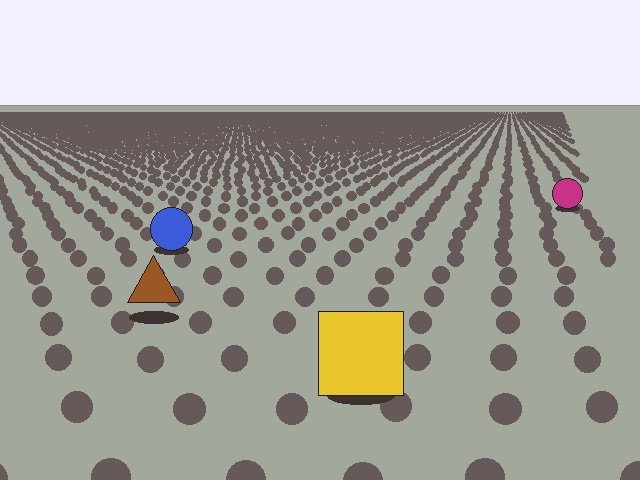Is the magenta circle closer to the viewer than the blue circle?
No. The blue circle is closer — you can tell from the texture gradient: the ground texture is coarser near it.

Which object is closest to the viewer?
The yellow square is closest. The texture marks near it are larger and more spread out.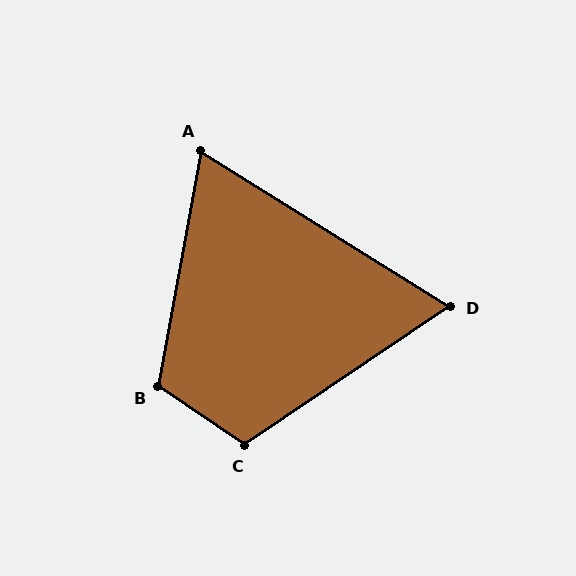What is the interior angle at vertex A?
Approximately 68 degrees (acute).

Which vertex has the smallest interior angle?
D, at approximately 66 degrees.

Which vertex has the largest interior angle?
B, at approximately 114 degrees.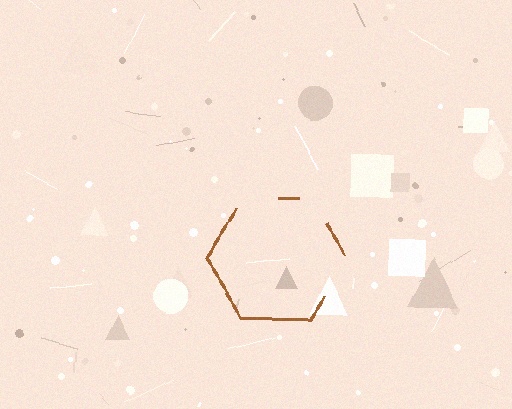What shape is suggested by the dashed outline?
The dashed outline suggests a hexagon.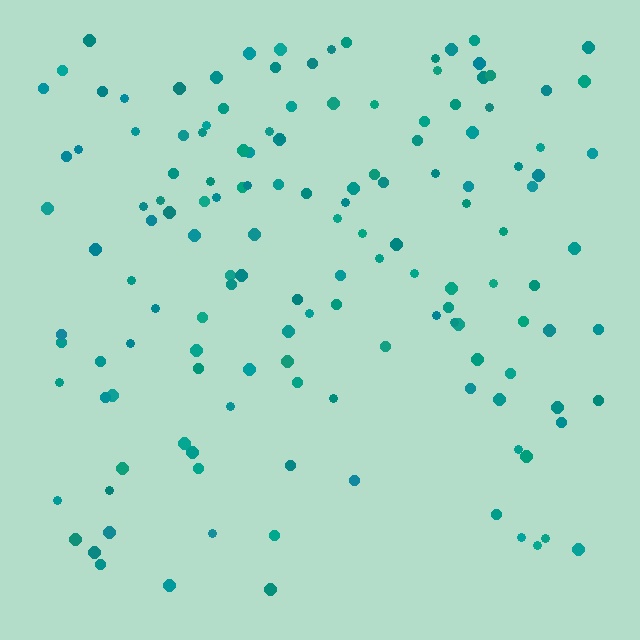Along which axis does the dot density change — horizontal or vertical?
Vertical.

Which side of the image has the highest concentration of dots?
The top.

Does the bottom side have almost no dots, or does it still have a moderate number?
Still a moderate number, just noticeably fewer than the top.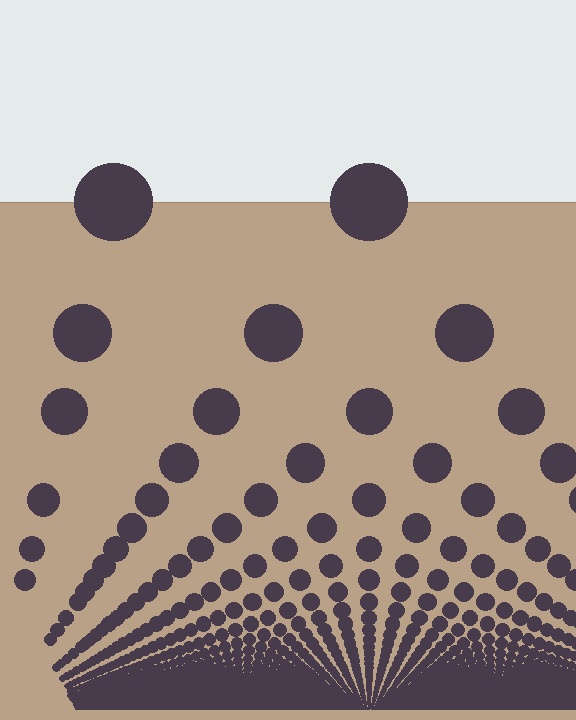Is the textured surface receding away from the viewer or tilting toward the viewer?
The surface appears to tilt toward the viewer. Texture elements get larger and sparser toward the top.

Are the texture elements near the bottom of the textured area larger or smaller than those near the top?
Smaller. The gradient is inverted — elements near the bottom are smaller and denser.